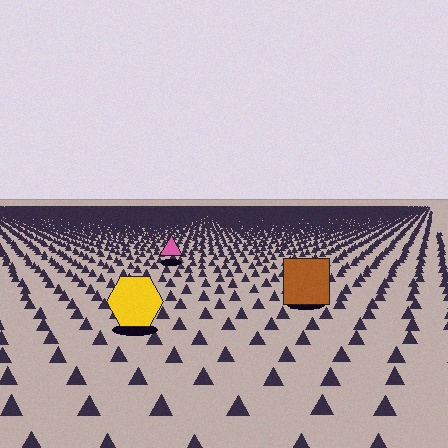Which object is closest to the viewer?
The yellow hexagon is closest. The texture marks near it are larger and more spread out.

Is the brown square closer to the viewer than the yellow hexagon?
No. The yellow hexagon is closer — you can tell from the texture gradient: the ground texture is coarser near it.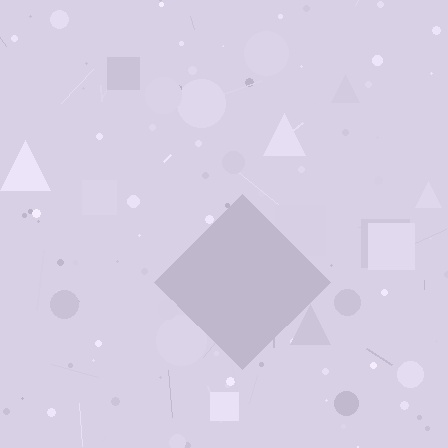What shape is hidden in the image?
A diamond is hidden in the image.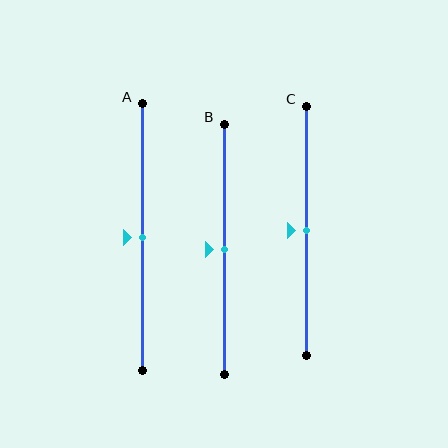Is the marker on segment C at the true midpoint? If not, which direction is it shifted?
Yes, the marker on segment C is at the true midpoint.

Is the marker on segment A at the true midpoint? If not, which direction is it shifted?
Yes, the marker on segment A is at the true midpoint.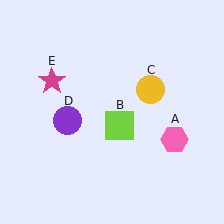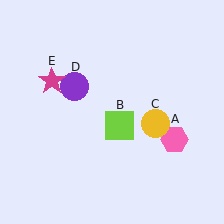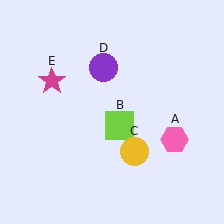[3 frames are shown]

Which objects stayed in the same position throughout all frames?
Pink hexagon (object A) and lime square (object B) and magenta star (object E) remained stationary.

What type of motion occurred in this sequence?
The yellow circle (object C), purple circle (object D) rotated clockwise around the center of the scene.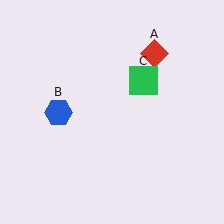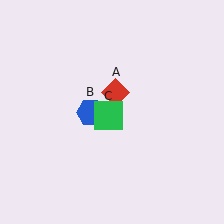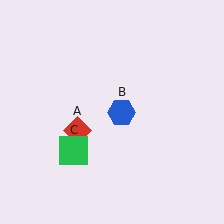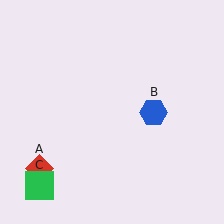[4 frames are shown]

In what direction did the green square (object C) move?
The green square (object C) moved down and to the left.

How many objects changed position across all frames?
3 objects changed position: red diamond (object A), blue hexagon (object B), green square (object C).